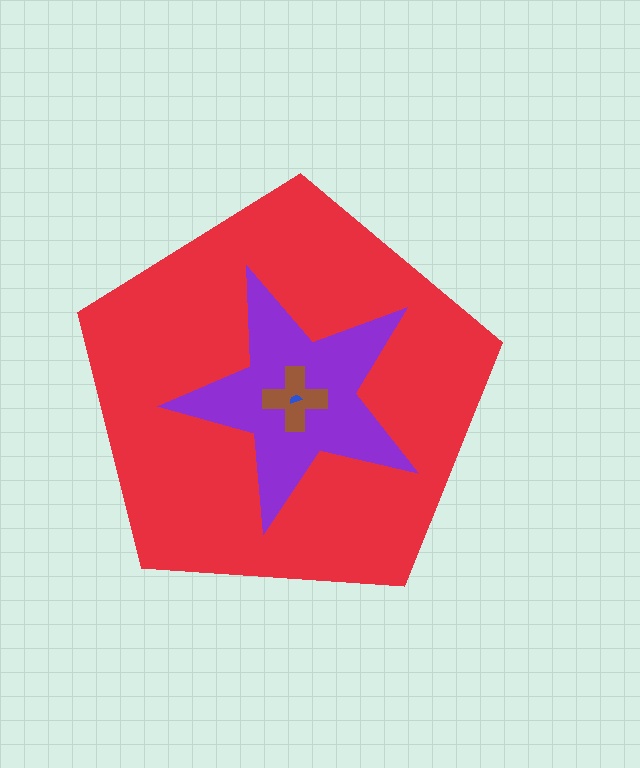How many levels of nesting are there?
4.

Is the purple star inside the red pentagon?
Yes.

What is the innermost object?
The blue semicircle.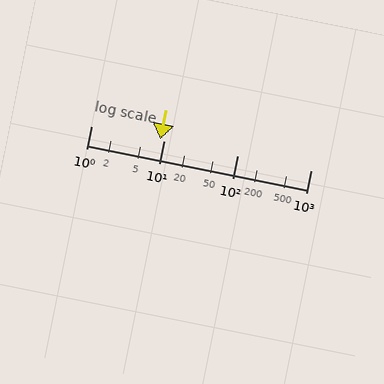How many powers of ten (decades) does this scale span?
The scale spans 3 decades, from 1 to 1000.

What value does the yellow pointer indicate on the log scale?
The pointer indicates approximately 8.7.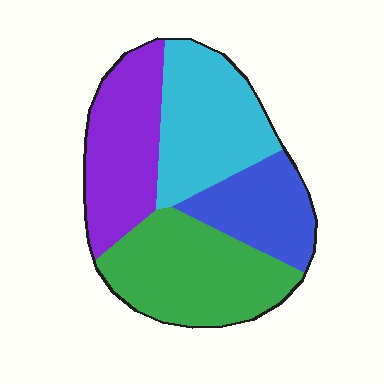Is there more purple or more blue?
Purple.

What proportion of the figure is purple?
Purple covers about 25% of the figure.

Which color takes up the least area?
Blue, at roughly 20%.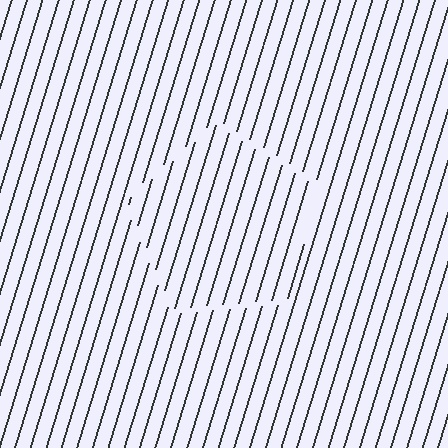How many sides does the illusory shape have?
5 sides — the line-ends trace a pentagon.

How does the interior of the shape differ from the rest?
The interior of the shape contains the same grating, shifted by half a period — the contour is defined by the phase discontinuity where line-ends from the inner and outer gratings abut.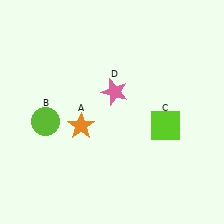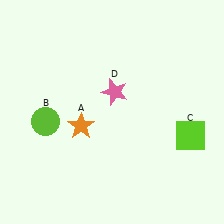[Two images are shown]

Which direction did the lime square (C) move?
The lime square (C) moved right.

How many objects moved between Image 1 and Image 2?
1 object moved between the two images.